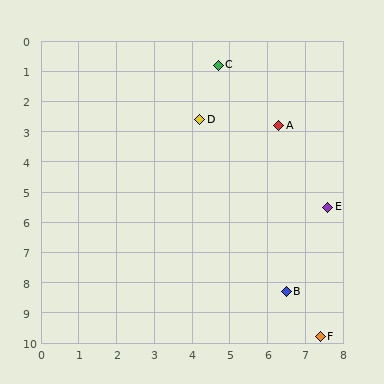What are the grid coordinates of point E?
Point E is at approximately (7.6, 5.5).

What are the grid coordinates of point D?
Point D is at approximately (4.2, 2.6).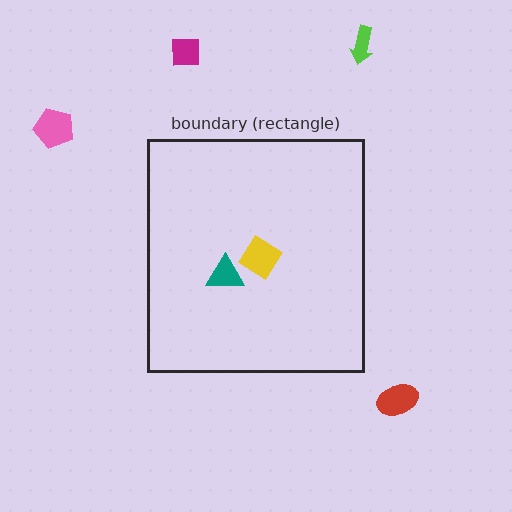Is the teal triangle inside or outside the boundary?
Inside.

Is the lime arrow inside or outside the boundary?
Outside.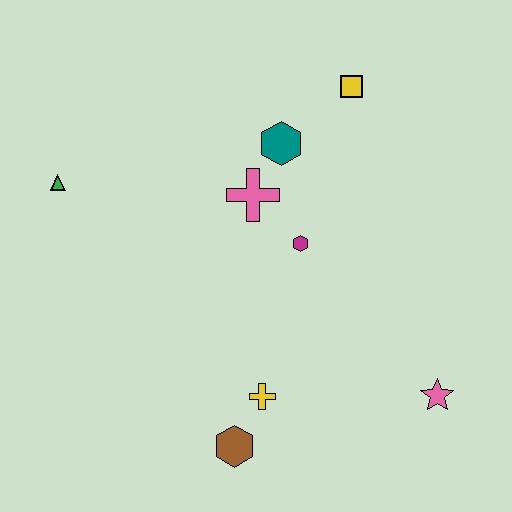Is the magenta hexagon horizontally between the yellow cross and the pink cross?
No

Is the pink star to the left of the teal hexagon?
No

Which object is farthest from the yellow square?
The brown hexagon is farthest from the yellow square.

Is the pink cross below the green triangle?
Yes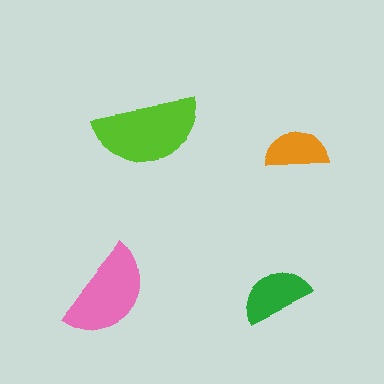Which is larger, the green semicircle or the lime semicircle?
The lime one.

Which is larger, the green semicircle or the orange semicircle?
The green one.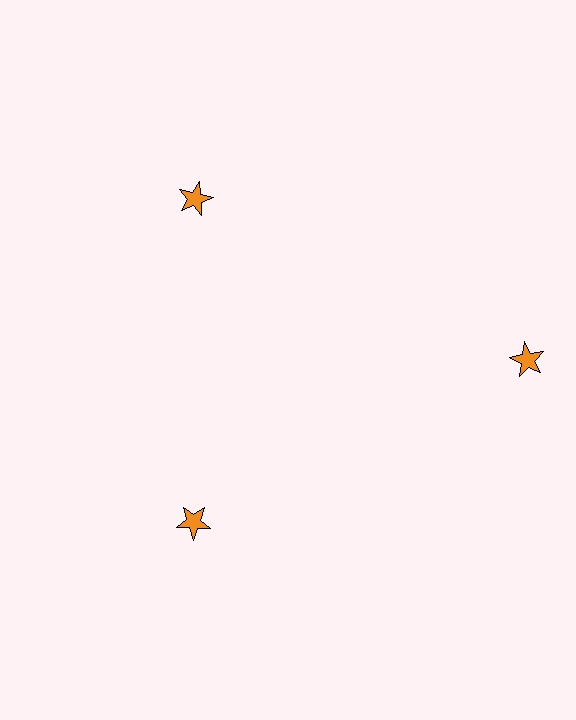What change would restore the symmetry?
The symmetry would be restored by moving it inward, back onto the ring so that all 3 stars sit at equal angles and equal distance from the center.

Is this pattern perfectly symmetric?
No. The 3 orange stars are arranged in a ring, but one element near the 3 o'clock position is pushed outward from the center, breaking the 3-fold rotational symmetry.